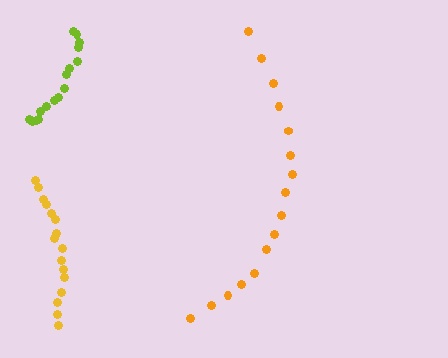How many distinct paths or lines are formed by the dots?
There are 3 distinct paths.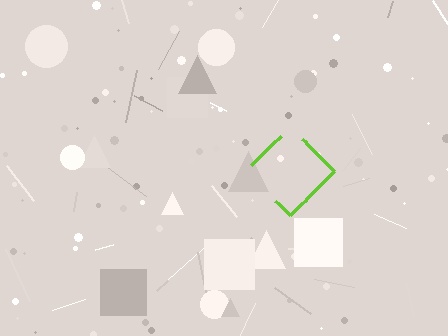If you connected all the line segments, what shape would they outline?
They would outline a diamond.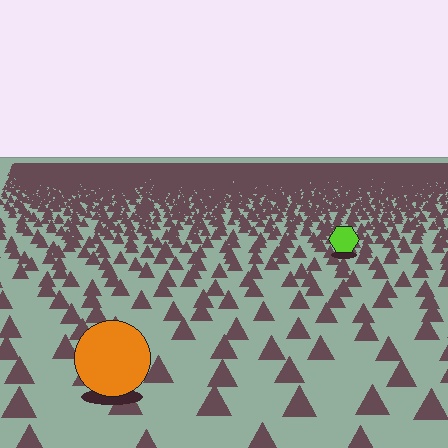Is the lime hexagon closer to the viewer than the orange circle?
No. The orange circle is closer — you can tell from the texture gradient: the ground texture is coarser near it.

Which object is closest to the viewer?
The orange circle is closest. The texture marks near it are larger and more spread out.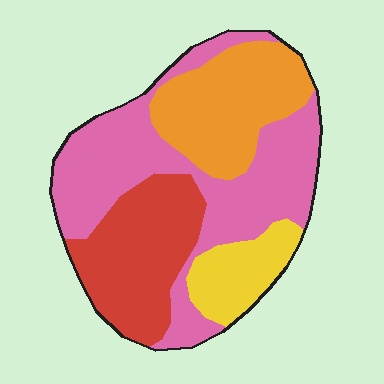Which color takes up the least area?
Yellow, at roughly 10%.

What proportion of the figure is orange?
Orange covers 23% of the figure.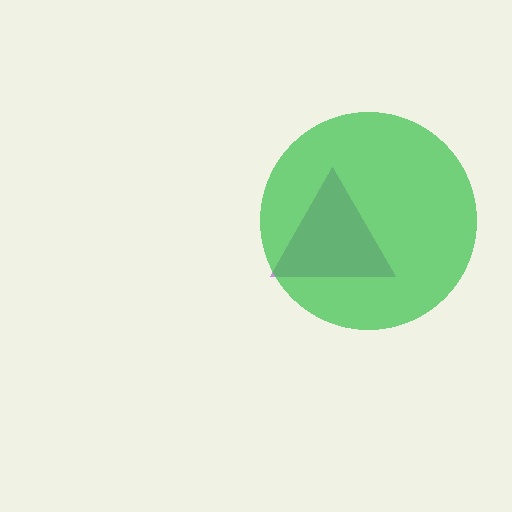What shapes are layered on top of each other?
The layered shapes are: a purple triangle, a green circle.